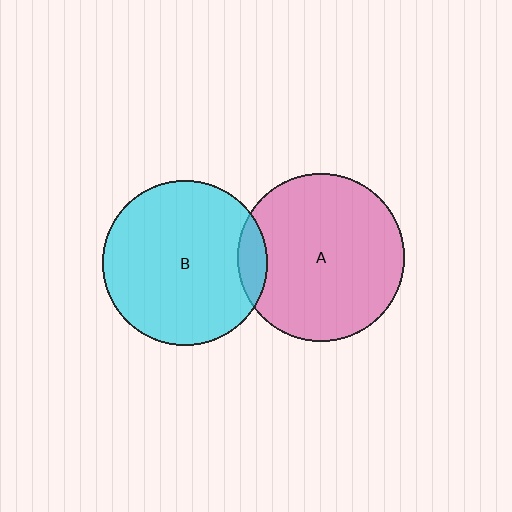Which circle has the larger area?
Circle A (pink).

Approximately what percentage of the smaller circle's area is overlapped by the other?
Approximately 10%.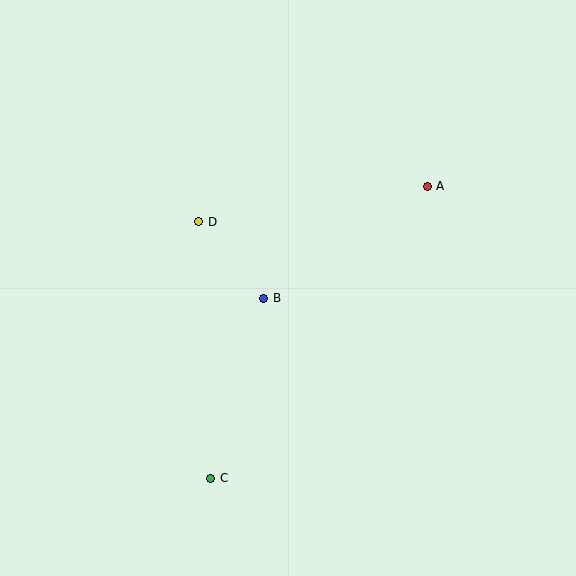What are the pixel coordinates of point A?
Point A is at (427, 186).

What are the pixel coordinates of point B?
Point B is at (264, 298).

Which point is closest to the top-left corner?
Point D is closest to the top-left corner.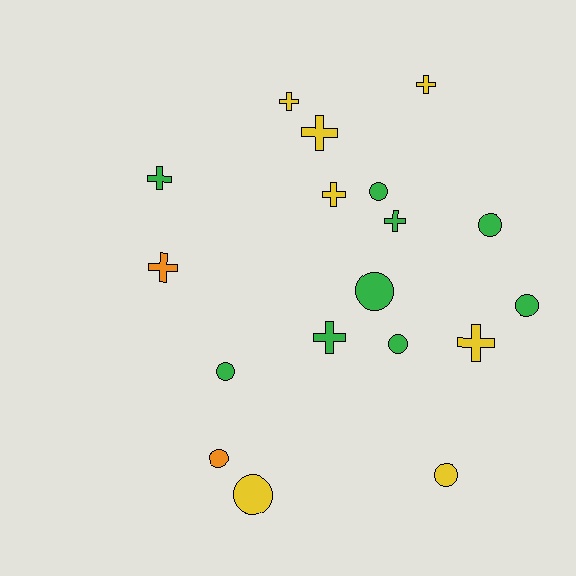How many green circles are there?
There are 6 green circles.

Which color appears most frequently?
Green, with 9 objects.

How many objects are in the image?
There are 18 objects.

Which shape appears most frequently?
Cross, with 9 objects.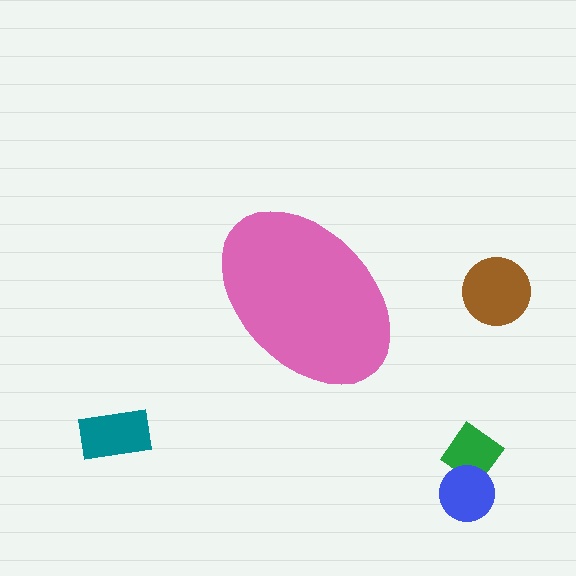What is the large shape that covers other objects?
A pink ellipse.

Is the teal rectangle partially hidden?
No, the teal rectangle is fully visible.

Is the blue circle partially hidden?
No, the blue circle is fully visible.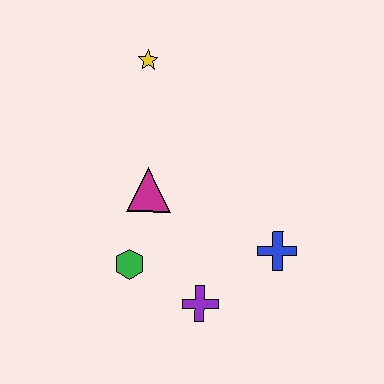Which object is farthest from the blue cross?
The yellow star is farthest from the blue cross.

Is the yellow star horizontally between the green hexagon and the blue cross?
Yes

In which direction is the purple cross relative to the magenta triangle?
The purple cross is below the magenta triangle.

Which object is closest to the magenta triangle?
The green hexagon is closest to the magenta triangle.